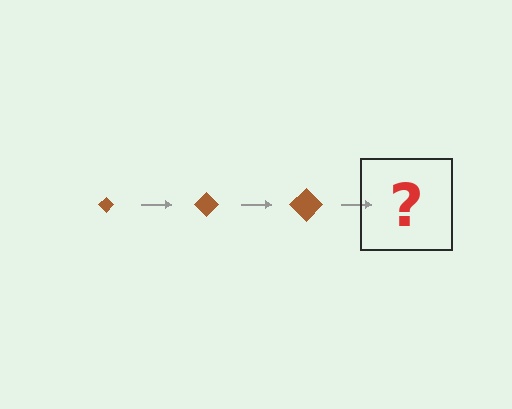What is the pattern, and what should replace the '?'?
The pattern is that the diamond gets progressively larger each step. The '?' should be a brown diamond, larger than the previous one.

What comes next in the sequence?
The next element should be a brown diamond, larger than the previous one.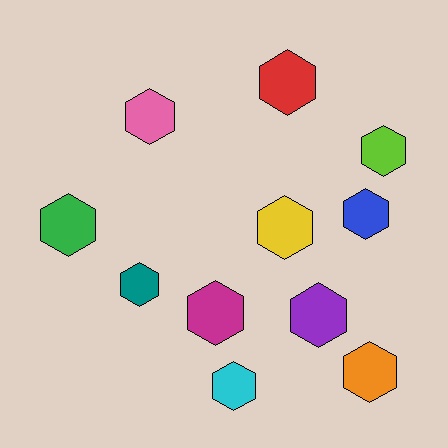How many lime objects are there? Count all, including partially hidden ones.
There is 1 lime object.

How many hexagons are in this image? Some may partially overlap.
There are 11 hexagons.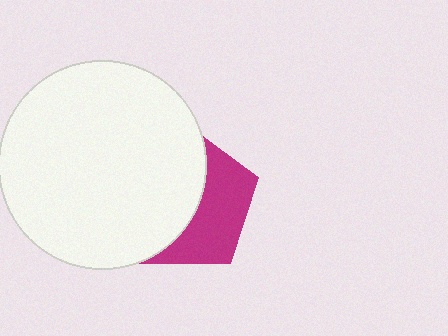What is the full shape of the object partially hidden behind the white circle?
The partially hidden object is a magenta pentagon.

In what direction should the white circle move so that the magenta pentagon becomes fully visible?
The white circle should move left. That is the shortest direction to clear the overlap and leave the magenta pentagon fully visible.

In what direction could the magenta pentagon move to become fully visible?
The magenta pentagon could move right. That would shift it out from behind the white circle entirely.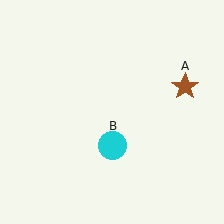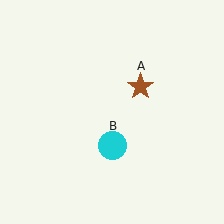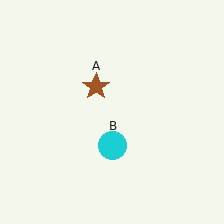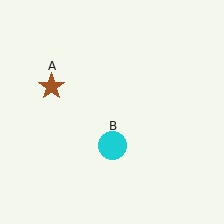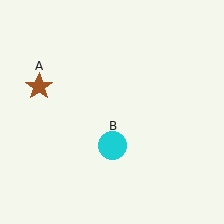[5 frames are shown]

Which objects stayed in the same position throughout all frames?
Cyan circle (object B) remained stationary.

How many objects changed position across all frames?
1 object changed position: brown star (object A).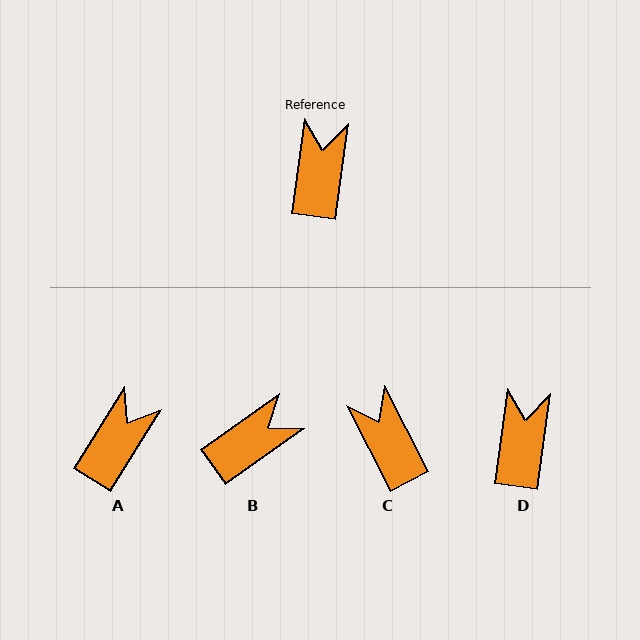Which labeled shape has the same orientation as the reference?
D.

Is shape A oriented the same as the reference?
No, it is off by about 24 degrees.